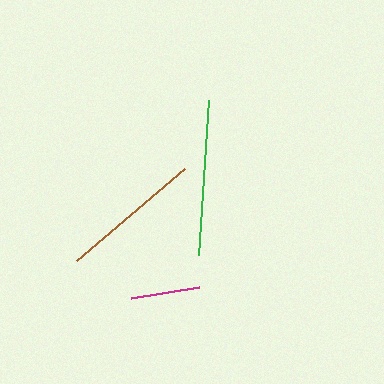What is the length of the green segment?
The green segment is approximately 155 pixels long.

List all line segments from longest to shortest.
From longest to shortest: green, brown, magenta.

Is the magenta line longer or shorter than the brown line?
The brown line is longer than the magenta line.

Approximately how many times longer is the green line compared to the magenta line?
The green line is approximately 2.3 times the length of the magenta line.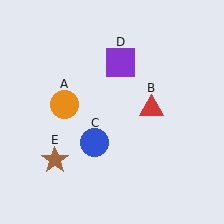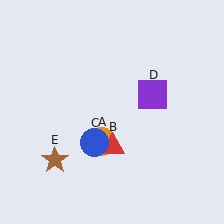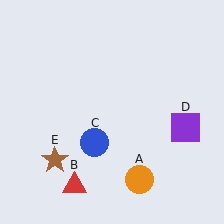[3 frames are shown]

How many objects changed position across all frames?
3 objects changed position: orange circle (object A), red triangle (object B), purple square (object D).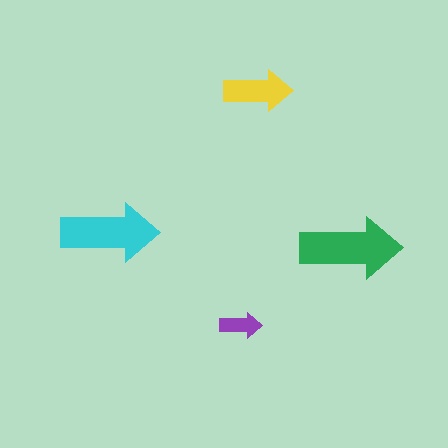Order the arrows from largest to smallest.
the green one, the cyan one, the yellow one, the purple one.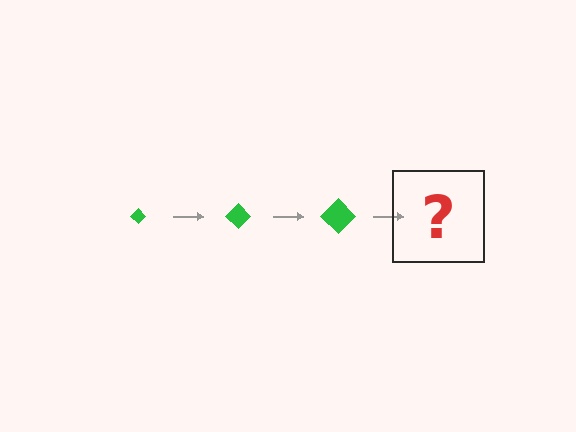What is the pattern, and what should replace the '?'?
The pattern is that the diamond gets progressively larger each step. The '?' should be a green diamond, larger than the previous one.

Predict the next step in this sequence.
The next step is a green diamond, larger than the previous one.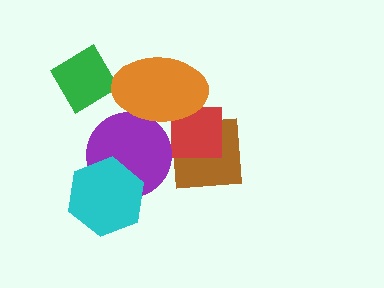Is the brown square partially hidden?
Yes, it is partially covered by another shape.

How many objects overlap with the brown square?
1 object overlaps with the brown square.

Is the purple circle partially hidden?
Yes, it is partially covered by another shape.